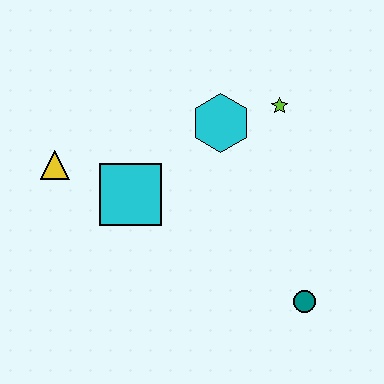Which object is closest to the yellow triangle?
The cyan square is closest to the yellow triangle.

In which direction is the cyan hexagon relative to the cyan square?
The cyan hexagon is to the right of the cyan square.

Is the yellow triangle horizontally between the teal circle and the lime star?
No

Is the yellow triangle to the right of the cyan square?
No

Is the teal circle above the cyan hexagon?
No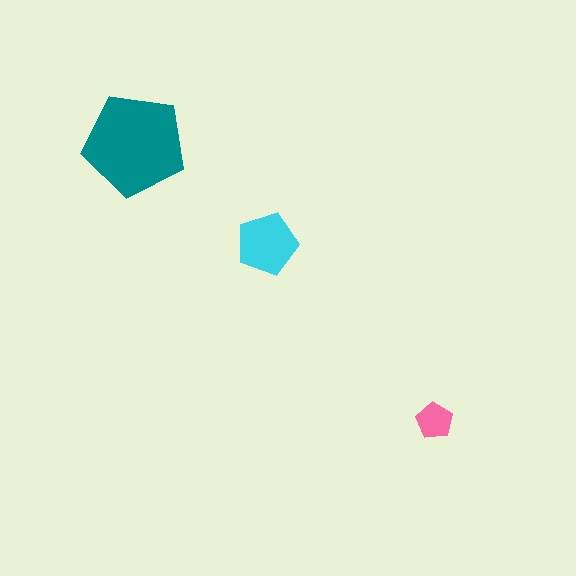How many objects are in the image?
There are 3 objects in the image.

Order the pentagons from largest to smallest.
the teal one, the cyan one, the pink one.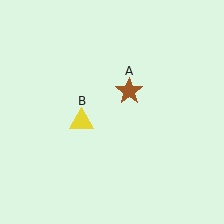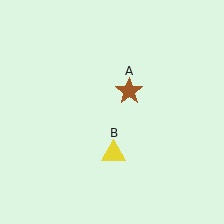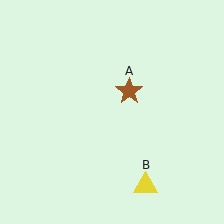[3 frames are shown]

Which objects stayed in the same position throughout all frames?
Brown star (object A) remained stationary.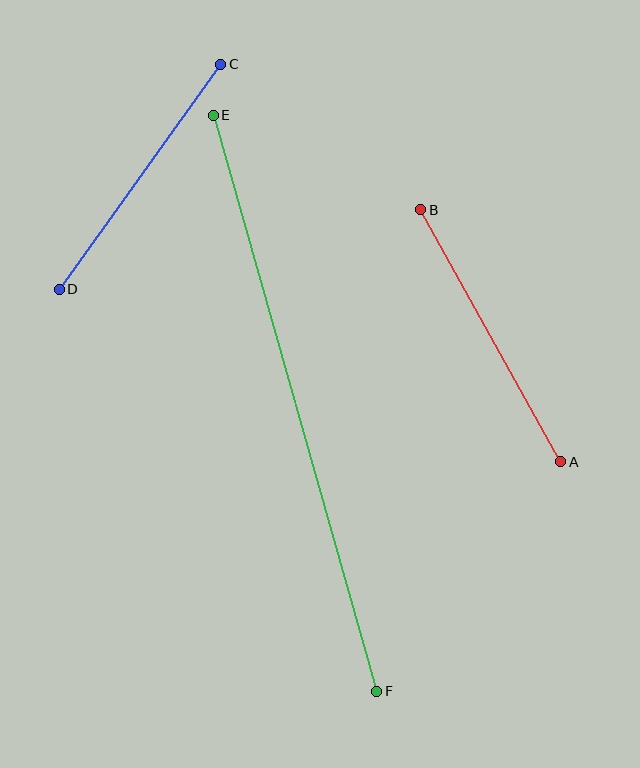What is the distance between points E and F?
The distance is approximately 599 pixels.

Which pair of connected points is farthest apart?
Points E and F are farthest apart.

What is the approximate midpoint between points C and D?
The midpoint is at approximately (140, 177) pixels.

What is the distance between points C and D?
The distance is approximately 277 pixels.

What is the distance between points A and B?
The distance is approximately 289 pixels.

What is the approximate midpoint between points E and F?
The midpoint is at approximately (295, 403) pixels.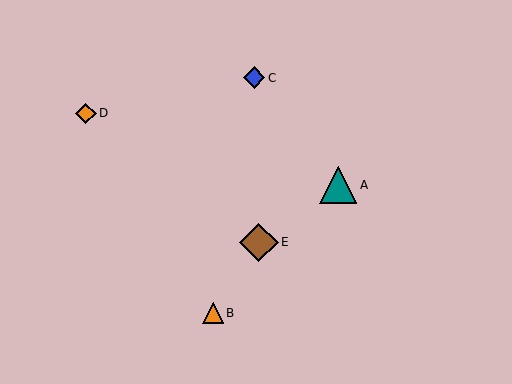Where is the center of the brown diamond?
The center of the brown diamond is at (259, 242).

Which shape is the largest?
The brown diamond (labeled E) is the largest.